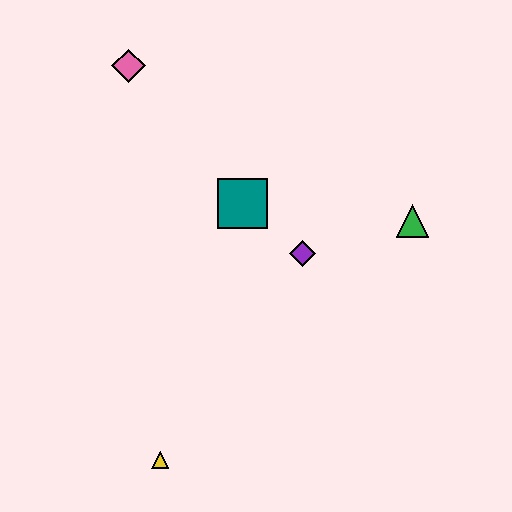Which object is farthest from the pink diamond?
The yellow triangle is farthest from the pink diamond.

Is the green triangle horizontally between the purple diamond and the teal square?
No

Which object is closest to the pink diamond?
The teal square is closest to the pink diamond.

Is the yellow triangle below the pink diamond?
Yes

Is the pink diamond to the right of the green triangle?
No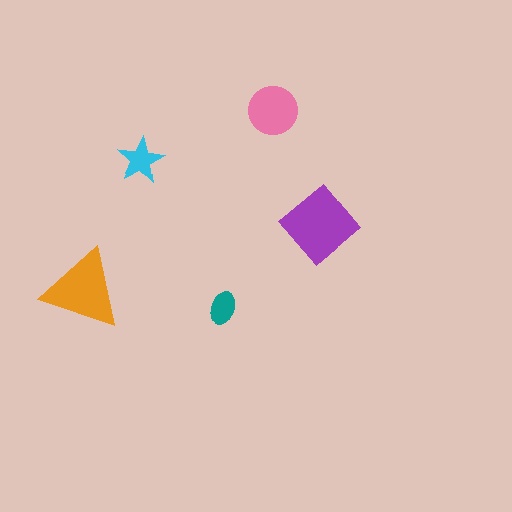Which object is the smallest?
The teal ellipse.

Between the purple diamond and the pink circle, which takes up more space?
The purple diamond.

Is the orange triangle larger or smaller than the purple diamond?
Smaller.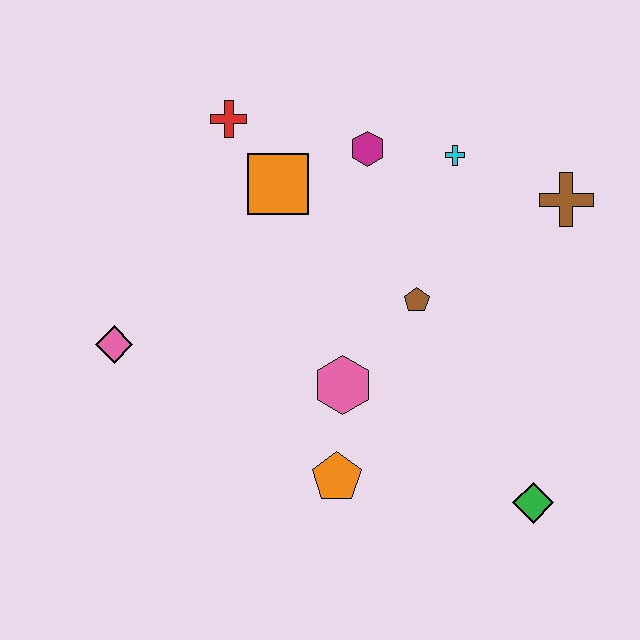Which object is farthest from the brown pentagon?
The pink diamond is farthest from the brown pentagon.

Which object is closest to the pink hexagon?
The orange pentagon is closest to the pink hexagon.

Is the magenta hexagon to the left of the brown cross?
Yes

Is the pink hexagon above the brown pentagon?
No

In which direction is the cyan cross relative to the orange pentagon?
The cyan cross is above the orange pentagon.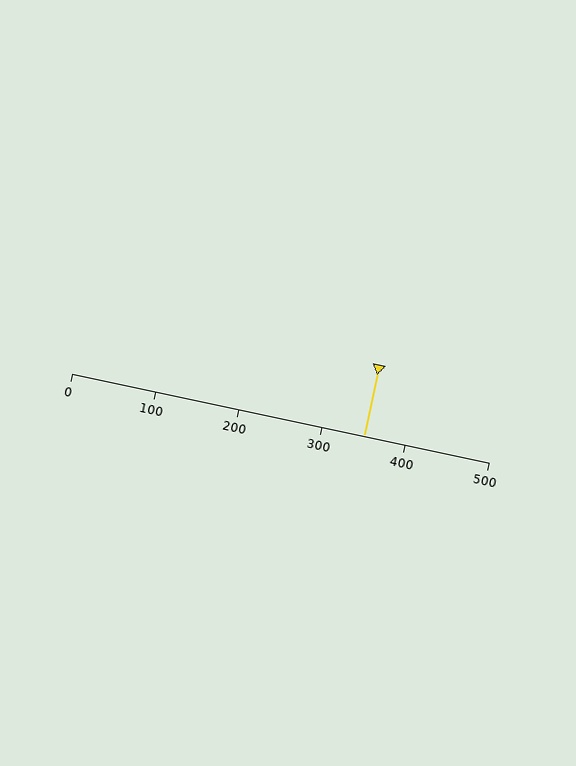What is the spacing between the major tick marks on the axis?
The major ticks are spaced 100 apart.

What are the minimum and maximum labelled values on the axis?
The axis runs from 0 to 500.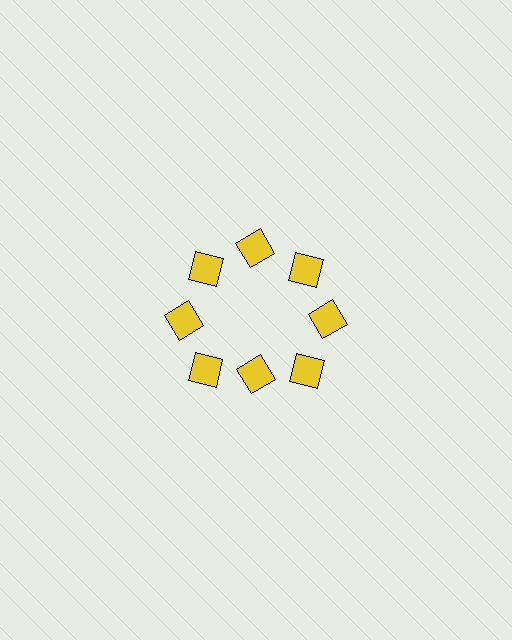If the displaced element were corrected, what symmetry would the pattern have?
It would have 8-fold rotational symmetry — the pattern would map onto itself every 45 degrees.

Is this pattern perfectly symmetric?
No. The 8 yellow squares are arranged in a ring, but one element near the 6 o'clock position is pulled inward toward the center, breaking the 8-fold rotational symmetry.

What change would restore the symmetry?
The symmetry would be restored by moving it outward, back onto the ring so that all 8 squares sit at equal angles and equal distance from the center.